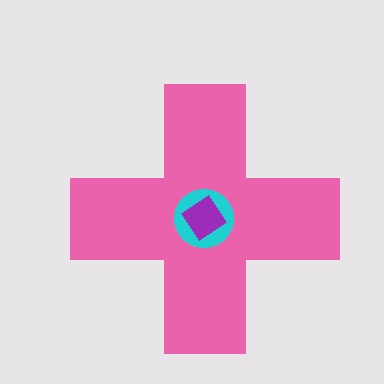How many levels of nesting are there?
3.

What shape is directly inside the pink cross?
The cyan circle.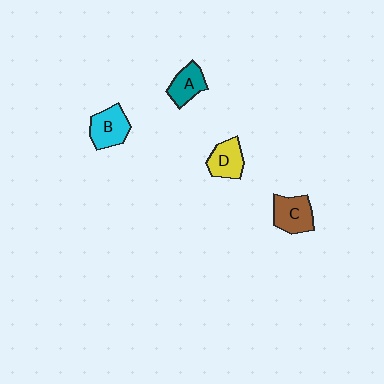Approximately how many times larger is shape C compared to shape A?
Approximately 1.2 times.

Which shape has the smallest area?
Shape A (teal).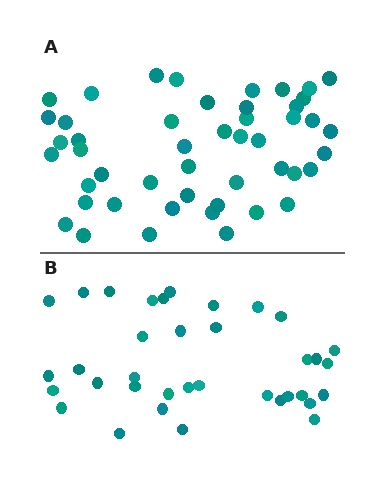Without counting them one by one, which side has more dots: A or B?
Region A (the top region) has more dots.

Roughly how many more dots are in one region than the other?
Region A has roughly 12 or so more dots than region B.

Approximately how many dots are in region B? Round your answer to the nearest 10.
About 40 dots. (The exact count is 36, which rounds to 40.)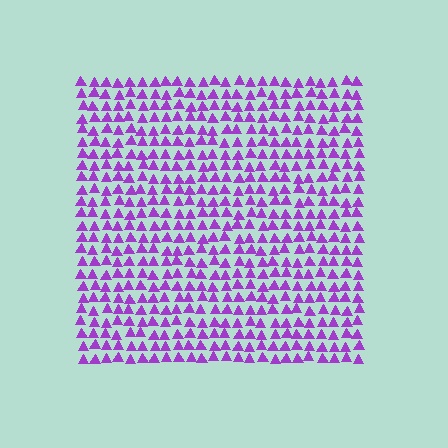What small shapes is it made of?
It is made of small triangles.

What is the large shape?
The large shape is a square.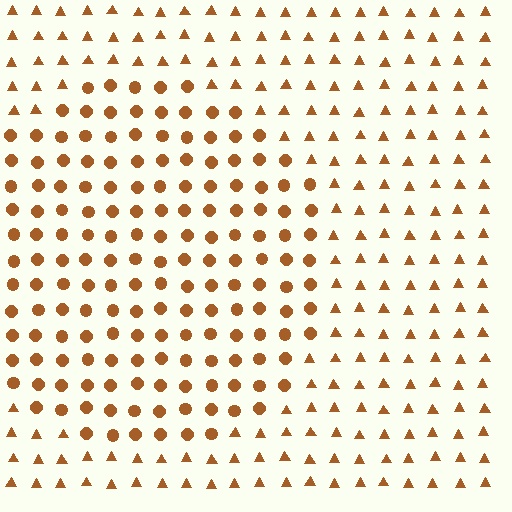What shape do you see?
I see a circle.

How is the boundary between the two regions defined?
The boundary is defined by a change in element shape: circles inside vs. triangles outside. All elements share the same color and spacing.